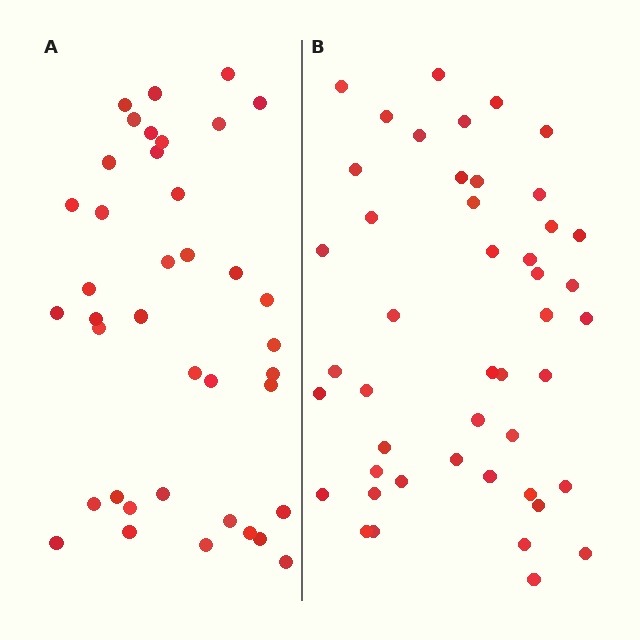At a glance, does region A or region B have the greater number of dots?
Region B (the right region) has more dots.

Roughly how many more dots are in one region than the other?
Region B has roughly 8 or so more dots than region A.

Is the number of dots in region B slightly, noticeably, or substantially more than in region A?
Region B has only slightly more — the two regions are fairly close. The ratio is roughly 1.2 to 1.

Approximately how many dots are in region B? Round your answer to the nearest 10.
About 50 dots. (The exact count is 46, which rounds to 50.)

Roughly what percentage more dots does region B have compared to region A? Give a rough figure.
About 20% more.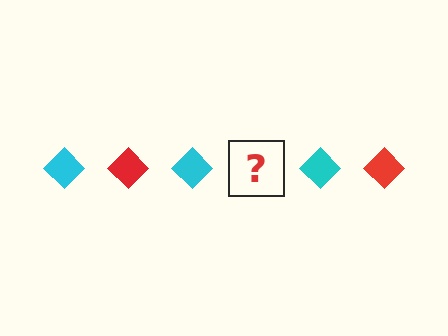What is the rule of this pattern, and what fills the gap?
The rule is that the pattern cycles through cyan, red diamonds. The gap should be filled with a red diamond.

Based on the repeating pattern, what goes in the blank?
The blank should be a red diamond.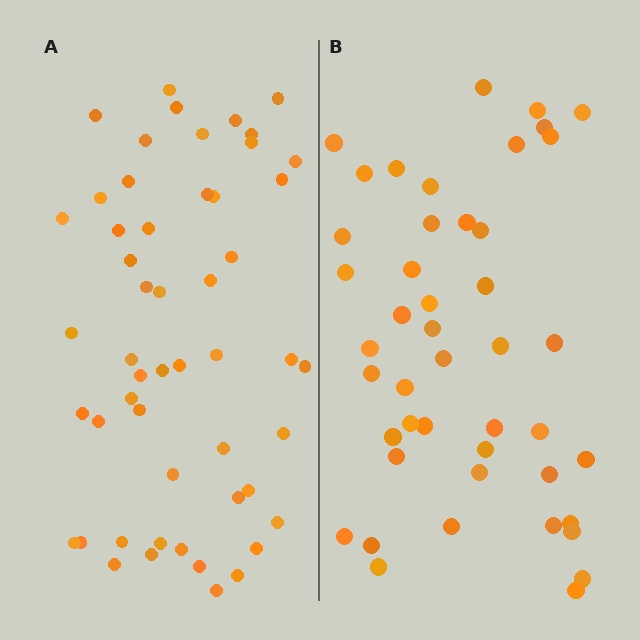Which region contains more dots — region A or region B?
Region A (the left region) has more dots.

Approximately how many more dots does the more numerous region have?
Region A has roughly 8 or so more dots than region B.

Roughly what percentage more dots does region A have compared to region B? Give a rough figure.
About 15% more.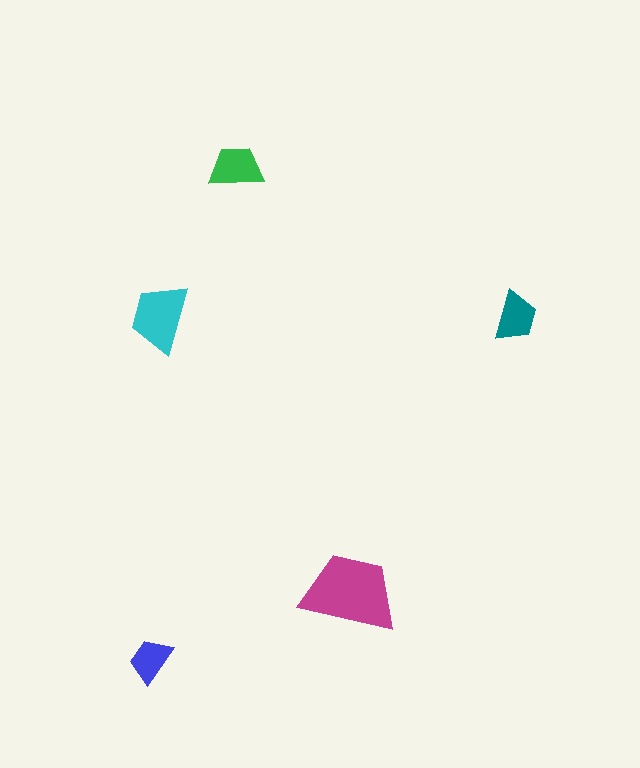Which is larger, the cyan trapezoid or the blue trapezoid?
The cyan one.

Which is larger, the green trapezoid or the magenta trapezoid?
The magenta one.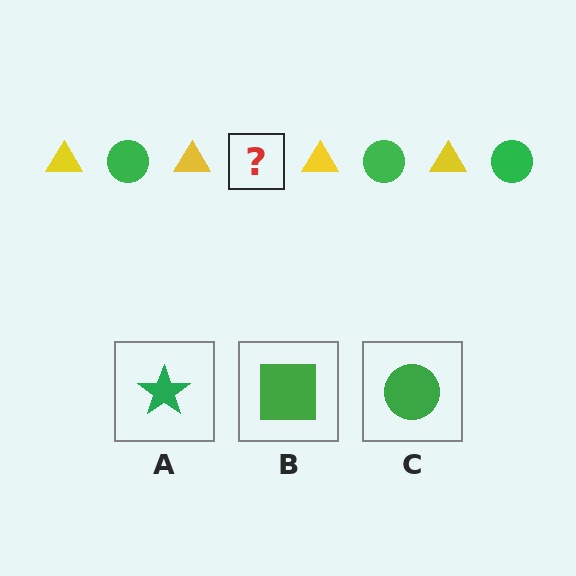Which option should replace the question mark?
Option C.